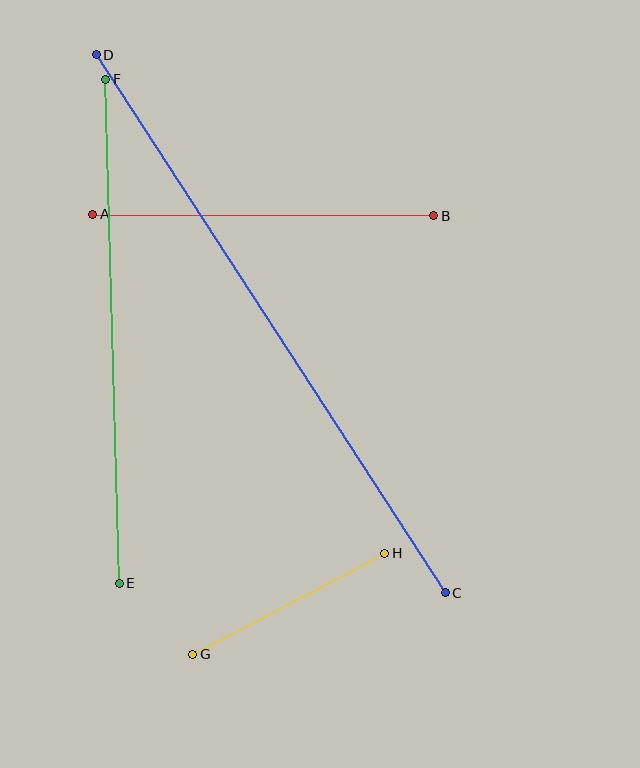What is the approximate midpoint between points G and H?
The midpoint is at approximately (289, 604) pixels.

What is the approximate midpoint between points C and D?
The midpoint is at approximately (271, 324) pixels.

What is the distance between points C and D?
The distance is approximately 641 pixels.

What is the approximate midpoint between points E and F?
The midpoint is at approximately (113, 331) pixels.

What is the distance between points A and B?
The distance is approximately 341 pixels.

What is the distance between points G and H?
The distance is approximately 217 pixels.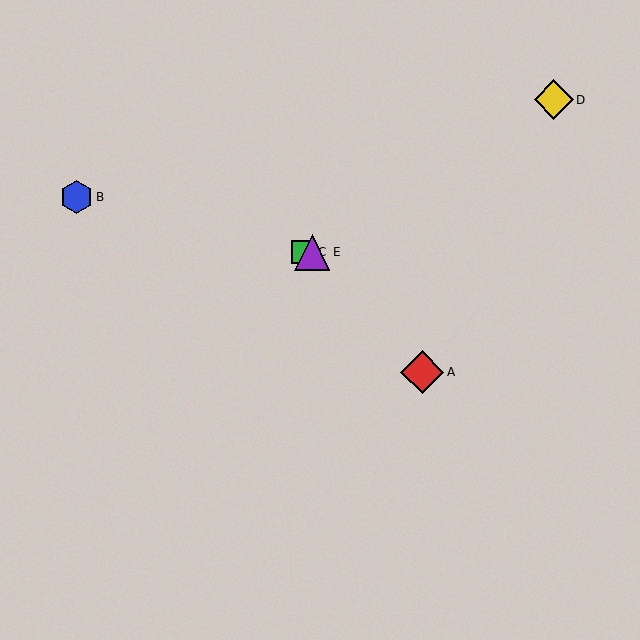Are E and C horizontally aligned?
Yes, both are at y≈252.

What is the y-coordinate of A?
Object A is at y≈372.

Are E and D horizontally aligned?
No, E is at y≈252 and D is at y≈100.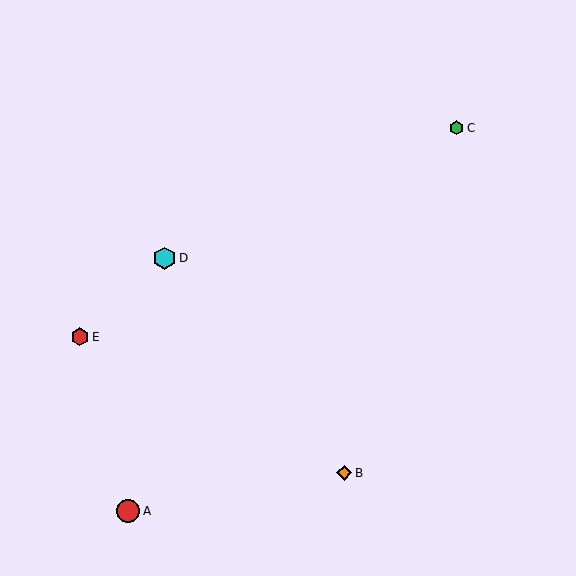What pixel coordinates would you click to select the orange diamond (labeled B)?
Click at (344, 473) to select the orange diamond B.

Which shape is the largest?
The red circle (labeled A) is the largest.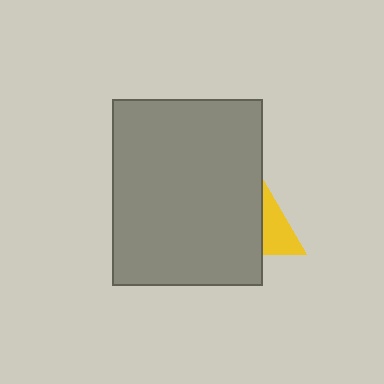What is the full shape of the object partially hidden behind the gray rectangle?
The partially hidden object is a yellow triangle.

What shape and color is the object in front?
The object in front is a gray rectangle.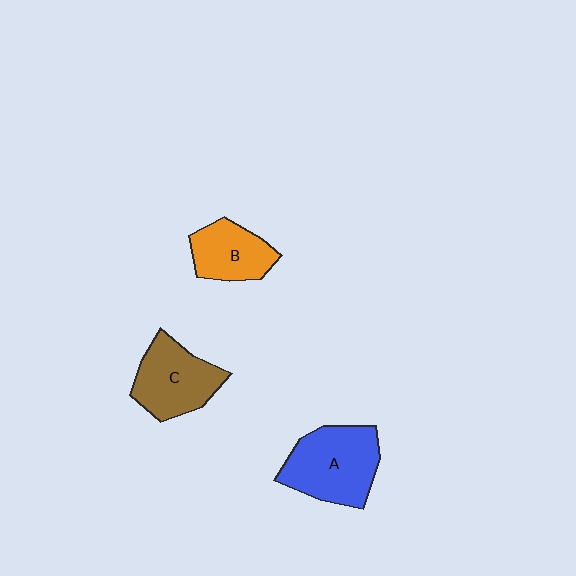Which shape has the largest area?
Shape A (blue).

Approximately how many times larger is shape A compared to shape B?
Approximately 1.5 times.